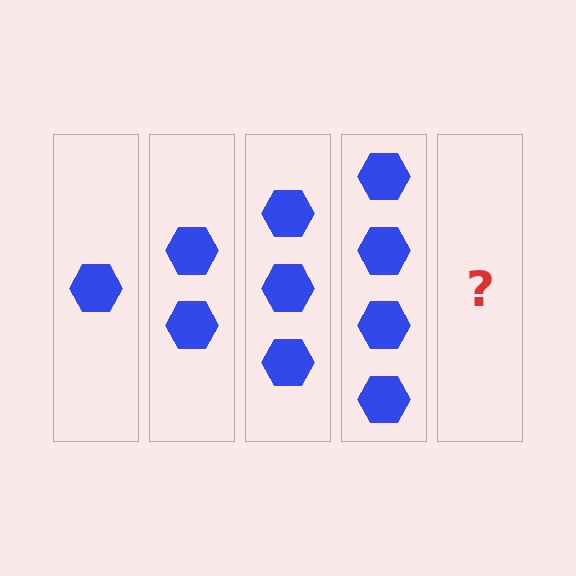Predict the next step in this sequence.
The next step is 5 hexagons.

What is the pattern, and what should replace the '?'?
The pattern is that each step adds one more hexagon. The '?' should be 5 hexagons.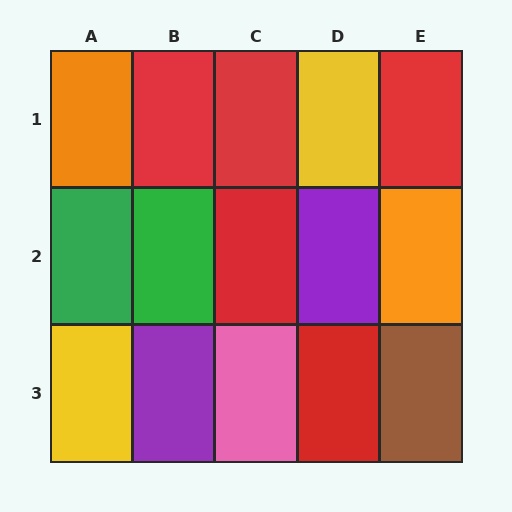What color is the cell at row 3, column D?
Red.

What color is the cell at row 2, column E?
Orange.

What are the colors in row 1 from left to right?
Orange, red, red, yellow, red.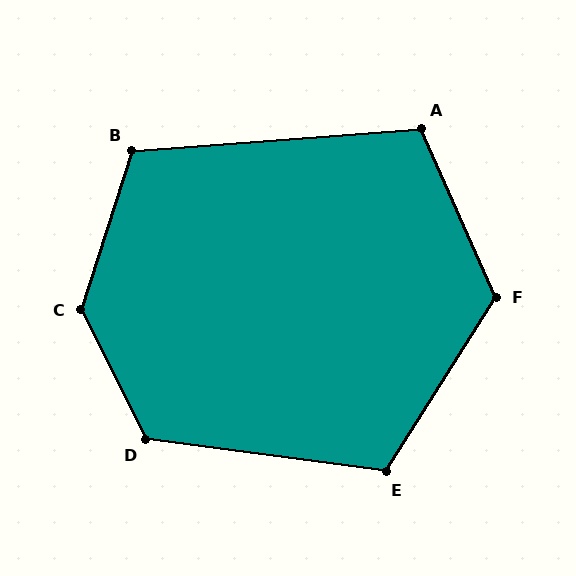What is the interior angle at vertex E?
Approximately 115 degrees (obtuse).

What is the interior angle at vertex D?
Approximately 124 degrees (obtuse).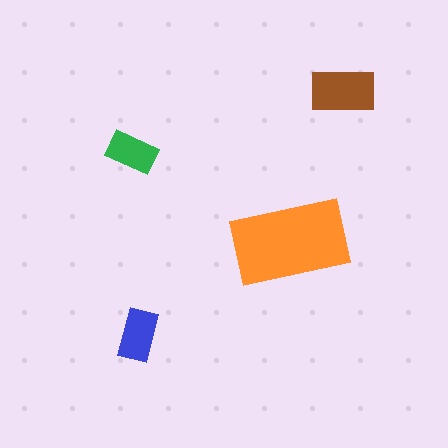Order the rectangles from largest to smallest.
the orange one, the brown one, the blue one, the green one.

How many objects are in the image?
There are 4 objects in the image.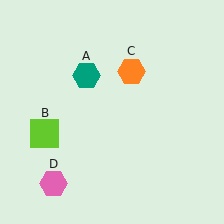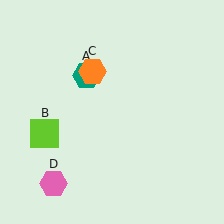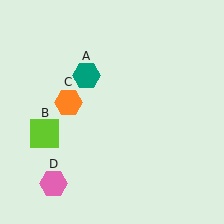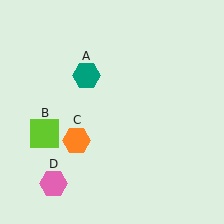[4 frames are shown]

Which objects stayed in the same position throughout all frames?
Teal hexagon (object A) and lime square (object B) and pink hexagon (object D) remained stationary.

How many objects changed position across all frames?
1 object changed position: orange hexagon (object C).